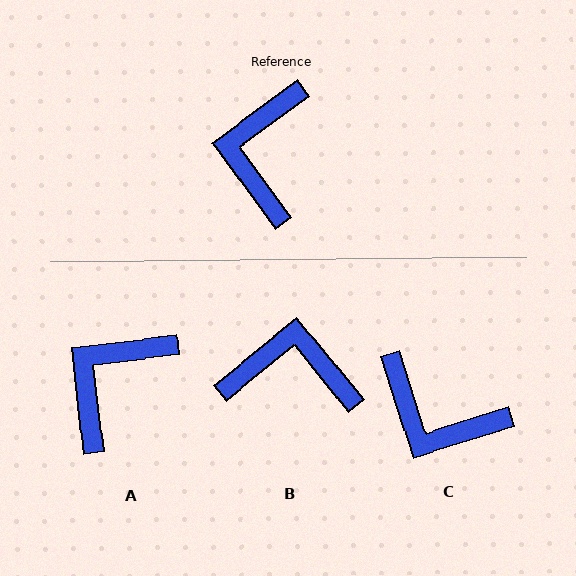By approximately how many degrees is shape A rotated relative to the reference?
Approximately 30 degrees clockwise.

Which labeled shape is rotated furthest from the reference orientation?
B, about 87 degrees away.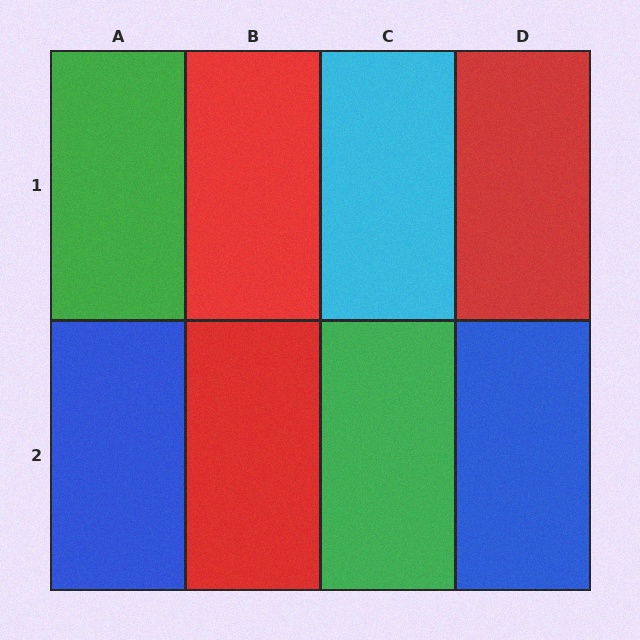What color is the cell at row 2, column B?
Red.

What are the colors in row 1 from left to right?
Green, red, cyan, red.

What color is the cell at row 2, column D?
Blue.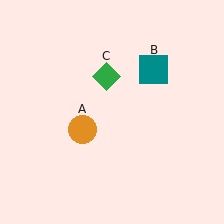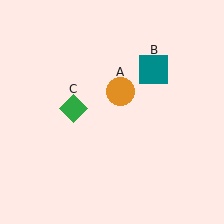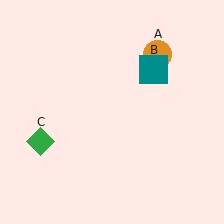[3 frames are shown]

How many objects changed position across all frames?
2 objects changed position: orange circle (object A), green diamond (object C).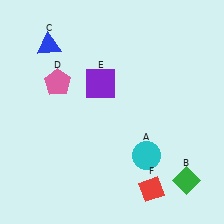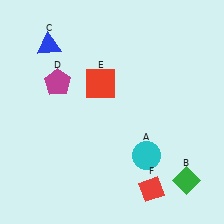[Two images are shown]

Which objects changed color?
D changed from pink to magenta. E changed from purple to red.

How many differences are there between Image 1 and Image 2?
There are 2 differences between the two images.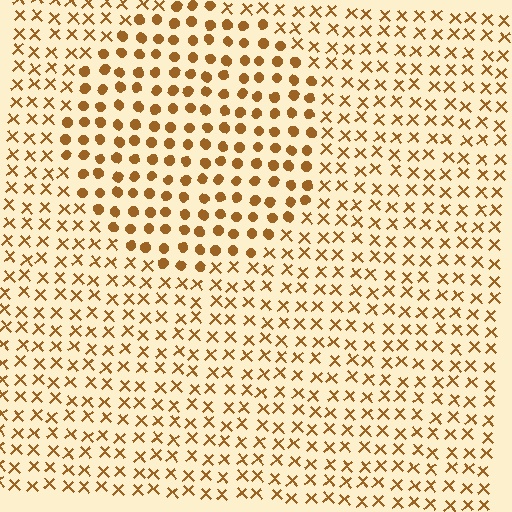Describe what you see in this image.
The image is filled with small brown elements arranged in a uniform grid. A circle-shaped region contains circles, while the surrounding area contains X marks. The boundary is defined purely by the change in element shape.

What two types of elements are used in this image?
The image uses circles inside the circle region and X marks outside it.